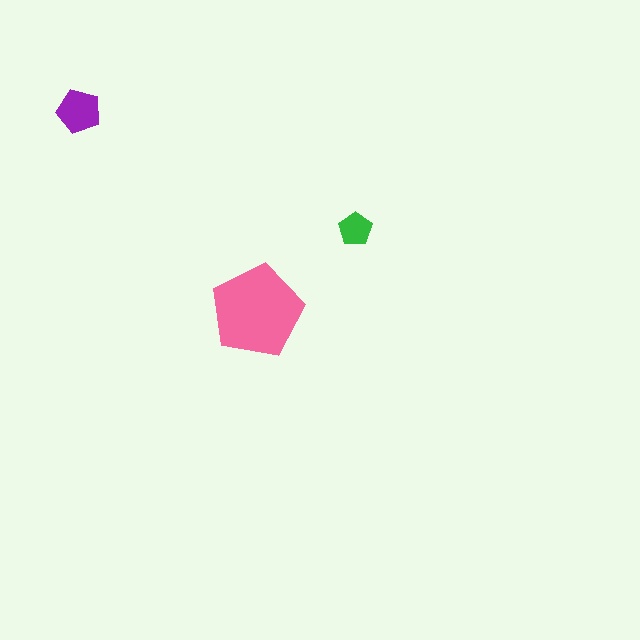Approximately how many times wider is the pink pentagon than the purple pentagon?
About 2 times wider.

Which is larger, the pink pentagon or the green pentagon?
The pink one.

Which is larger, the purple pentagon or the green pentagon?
The purple one.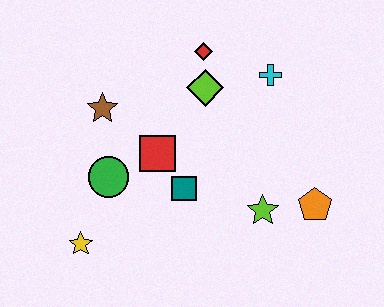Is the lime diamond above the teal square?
Yes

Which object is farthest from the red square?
The orange pentagon is farthest from the red square.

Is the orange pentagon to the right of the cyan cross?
Yes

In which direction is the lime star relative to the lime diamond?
The lime star is below the lime diamond.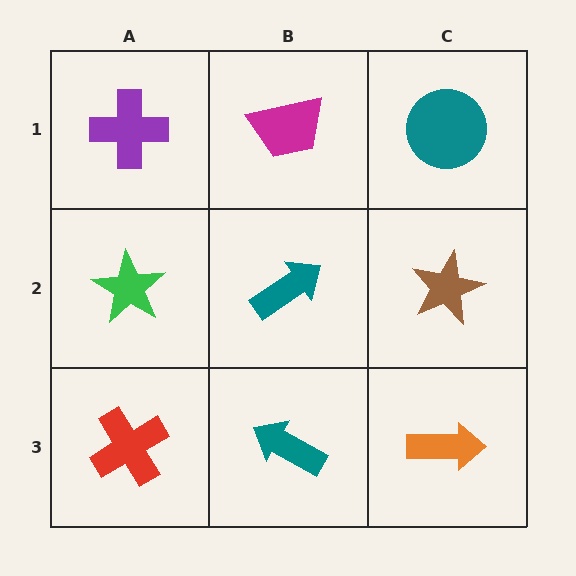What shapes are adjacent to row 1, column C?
A brown star (row 2, column C), a magenta trapezoid (row 1, column B).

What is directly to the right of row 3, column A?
A teal arrow.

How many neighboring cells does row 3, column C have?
2.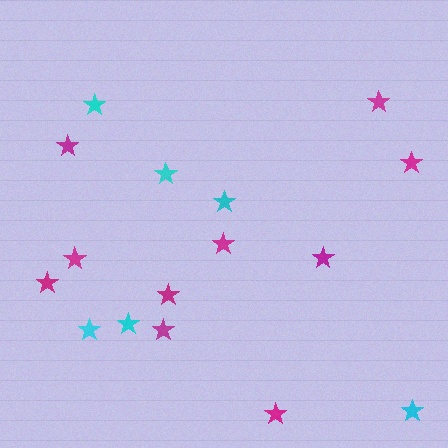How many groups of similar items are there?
There are 2 groups: one group of cyan stars (6) and one group of magenta stars (10).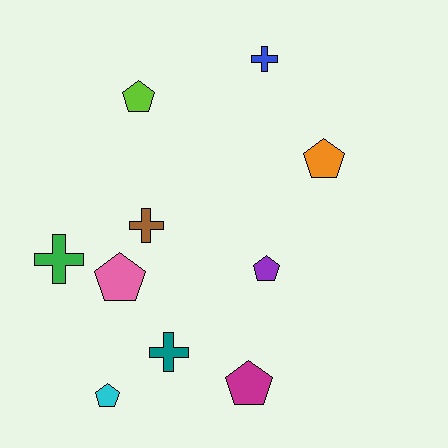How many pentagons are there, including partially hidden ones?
There are 6 pentagons.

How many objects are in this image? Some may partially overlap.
There are 10 objects.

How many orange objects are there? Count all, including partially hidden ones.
There is 1 orange object.